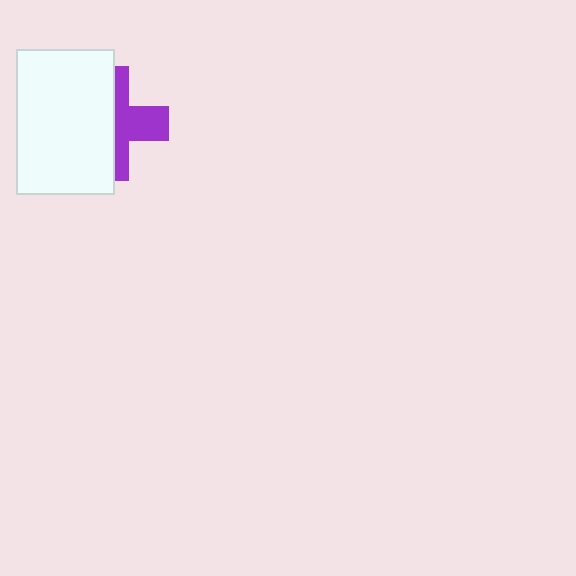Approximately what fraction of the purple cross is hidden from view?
Roughly 57% of the purple cross is hidden behind the white rectangle.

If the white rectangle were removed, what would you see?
You would see the complete purple cross.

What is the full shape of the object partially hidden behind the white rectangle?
The partially hidden object is a purple cross.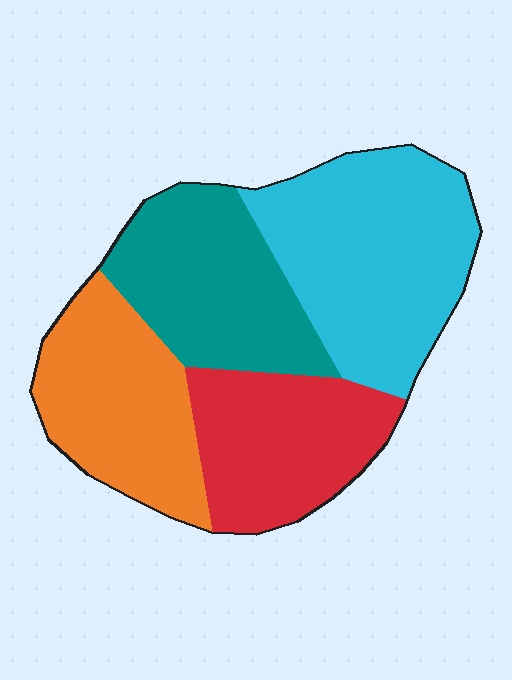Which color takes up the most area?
Cyan, at roughly 30%.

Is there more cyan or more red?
Cyan.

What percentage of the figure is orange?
Orange covers roughly 25% of the figure.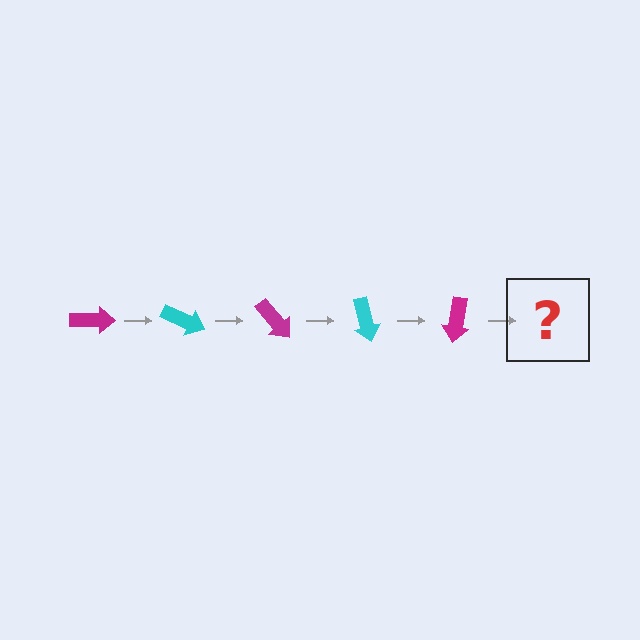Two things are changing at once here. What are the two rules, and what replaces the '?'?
The two rules are that it rotates 25 degrees each step and the color cycles through magenta and cyan. The '?' should be a cyan arrow, rotated 125 degrees from the start.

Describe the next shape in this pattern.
It should be a cyan arrow, rotated 125 degrees from the start.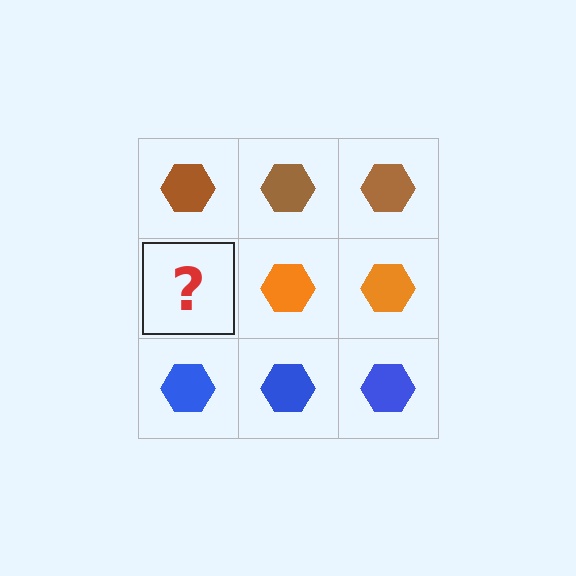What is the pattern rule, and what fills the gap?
The rule is that each row has a consistent color. The gap should be filled with an orange hexagon.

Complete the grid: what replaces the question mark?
The question mark should be replaced with an orange hexagon.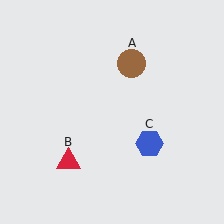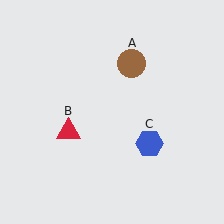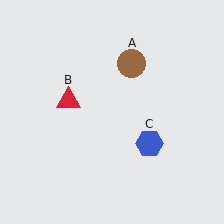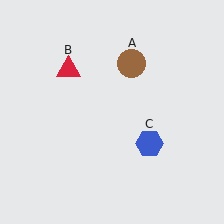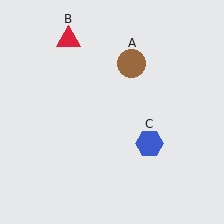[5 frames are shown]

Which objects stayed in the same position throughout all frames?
Brown circle (object A) and blue hexagon (object C) remained stationary.